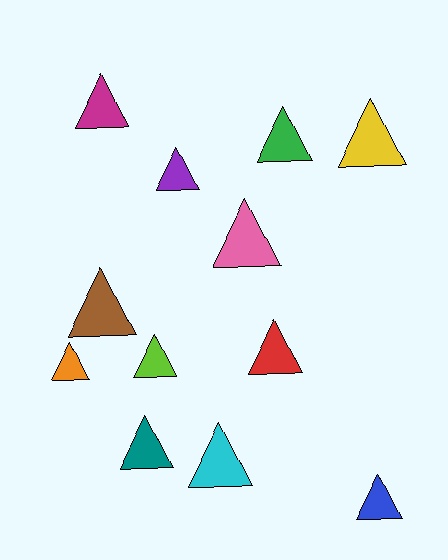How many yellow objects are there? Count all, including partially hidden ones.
There is 1 yellow object.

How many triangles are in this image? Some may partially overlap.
There are 12 triangles.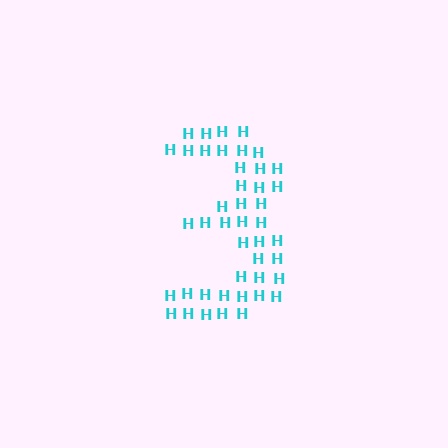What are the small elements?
The small elements are letter H's.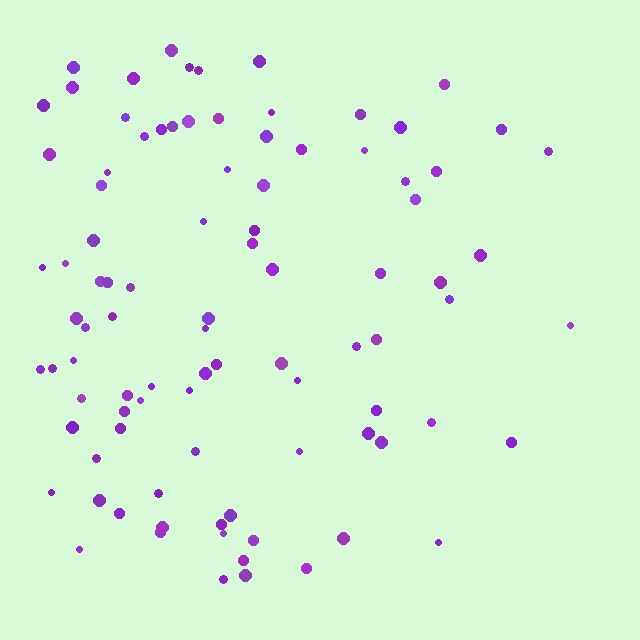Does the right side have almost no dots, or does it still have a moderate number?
Still a moderate number, just noticeably fewer than the left.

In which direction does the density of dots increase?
From right to left, with the left side densest.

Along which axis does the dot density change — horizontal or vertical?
Horizontal.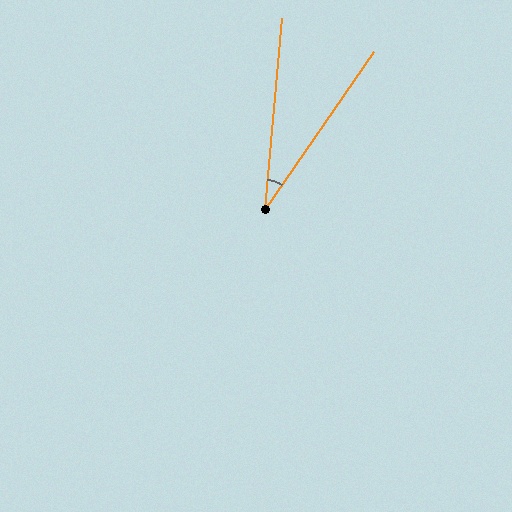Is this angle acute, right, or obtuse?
It is acute.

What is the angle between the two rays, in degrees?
Approximately 29 degrees.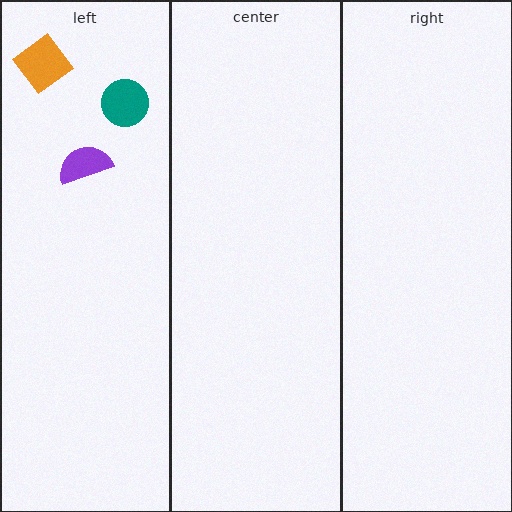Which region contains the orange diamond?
The left region.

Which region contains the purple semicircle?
The left region.